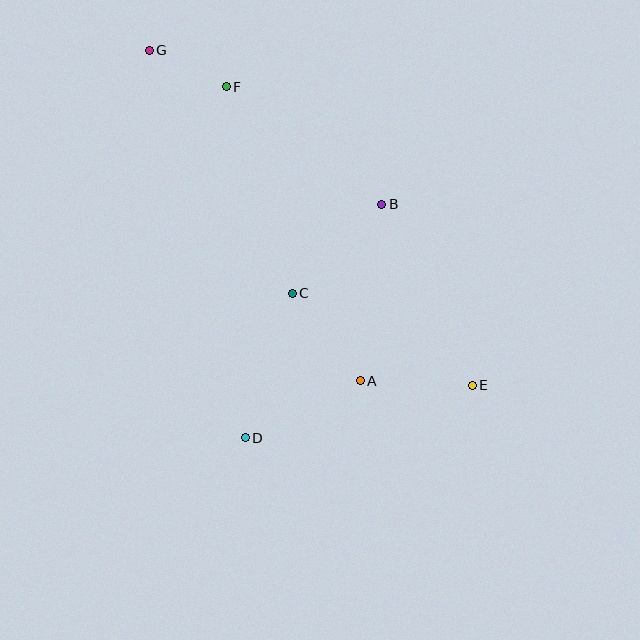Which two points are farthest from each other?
Points E and G are farthest from each other.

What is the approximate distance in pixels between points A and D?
The distance between A and D is approximately 128 pixels.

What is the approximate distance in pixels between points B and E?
The distance between B and E is approximately 203 pixels.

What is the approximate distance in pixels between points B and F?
The distance between B and F is approximately 195 pixels.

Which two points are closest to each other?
Points F and G are closest to each other.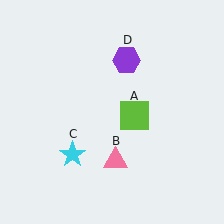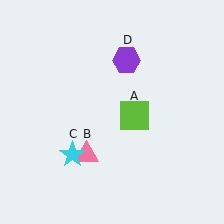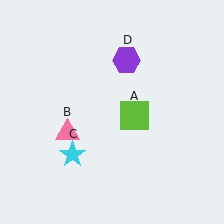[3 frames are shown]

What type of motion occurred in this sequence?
The pink triangle (object B) rotated clockwise around the center of the scene.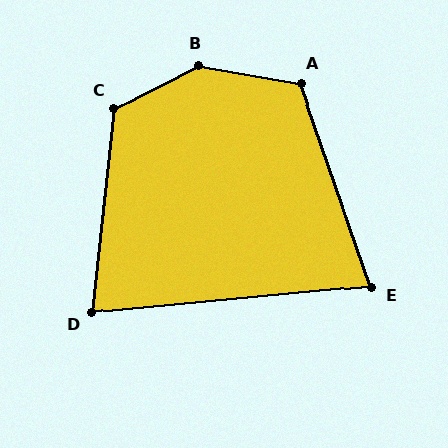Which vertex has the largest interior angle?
B, at approximately 144 degrees.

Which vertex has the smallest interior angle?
E, at approximately 76 degrees.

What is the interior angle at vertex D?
Approximately 78 degrees (acute).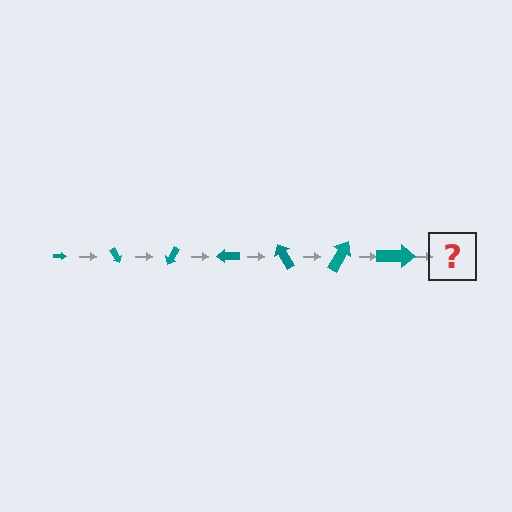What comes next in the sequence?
The next element should be an arrow, larger than the previous one and rotated 420 degrees from the start.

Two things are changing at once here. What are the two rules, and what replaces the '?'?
The two rules are that the arrow grows larger each step and it rotates 60 degrees each step. The '?' should be an arrow, larger than the previous one and rotated 420 degrees from the start.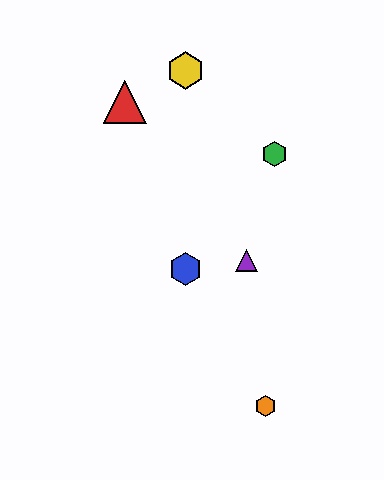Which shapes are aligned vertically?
The blue hexagon, the yellow hexagon are aligned vertically.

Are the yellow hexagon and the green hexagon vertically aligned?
No, the yellow hexagon is at x≈185 and the green hexagon is at x≈274.